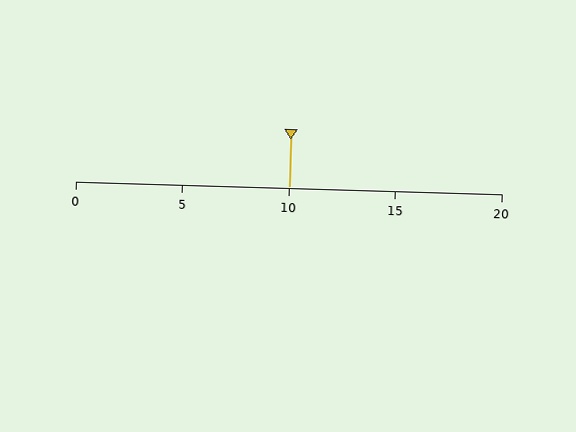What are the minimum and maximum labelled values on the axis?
The axis runs from 0 to 20.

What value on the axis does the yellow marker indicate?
The marker indicates approximately 10.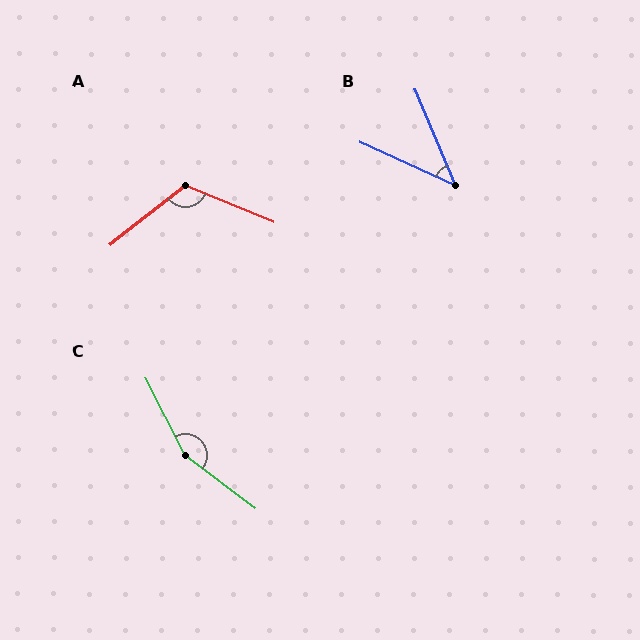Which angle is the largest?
C, at approximately 154 degrees.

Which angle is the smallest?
B, at approximately 43 degrees.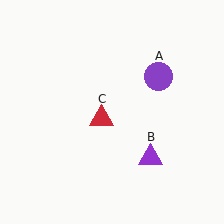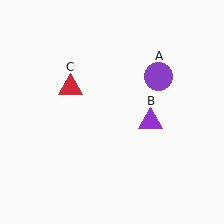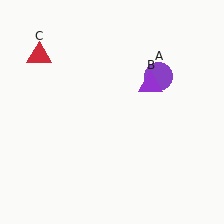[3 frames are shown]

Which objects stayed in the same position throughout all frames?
Purple circle (object A) remained stationary.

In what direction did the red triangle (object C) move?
The red triangle (object C) moved up and to the left.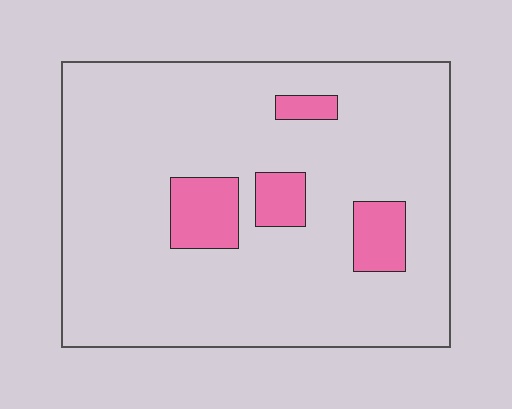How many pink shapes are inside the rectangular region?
4.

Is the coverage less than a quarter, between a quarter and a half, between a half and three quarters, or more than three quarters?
Less than a quarter.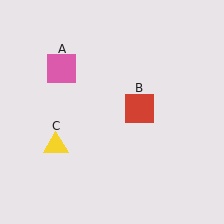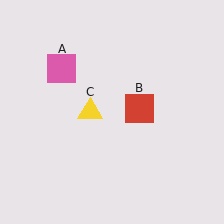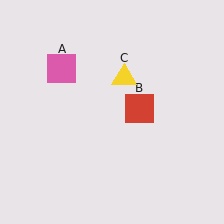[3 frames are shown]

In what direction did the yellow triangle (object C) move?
The yellow triangle (object C) moved up and to the right.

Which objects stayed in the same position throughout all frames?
Pink square (object A) and red square (object B) remained stationary.